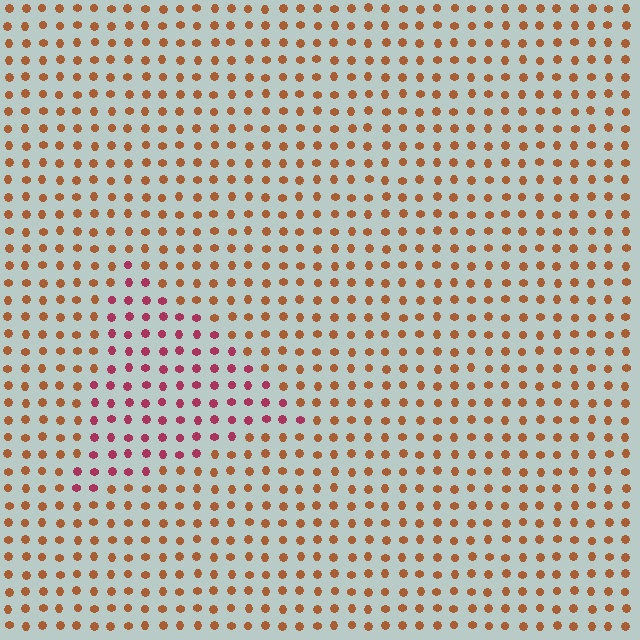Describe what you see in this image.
The image is filled with small brown elements in a uniform arrangement. A triangle-shaped region is visible where the elements are tinted to a slightly different hue, forming a subtle color boundary.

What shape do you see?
I see a triangle.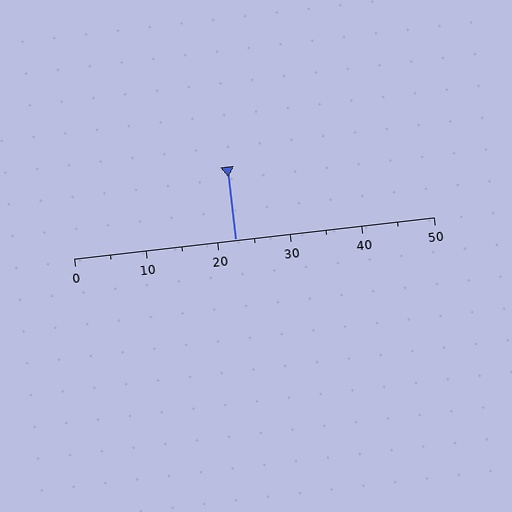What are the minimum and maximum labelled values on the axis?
The axis runs from 0 to 50.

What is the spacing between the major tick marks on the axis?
The major ticks are spaced 10 apart.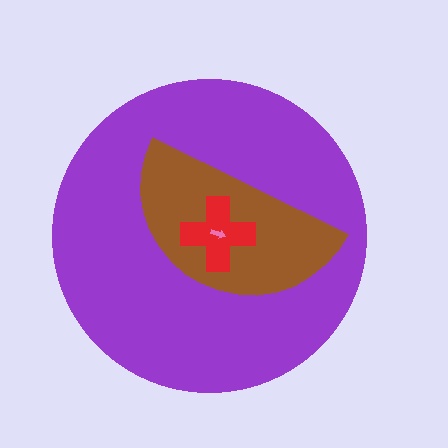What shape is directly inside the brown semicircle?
The red cross.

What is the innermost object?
The pink arrow.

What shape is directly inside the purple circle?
The brown semicircle.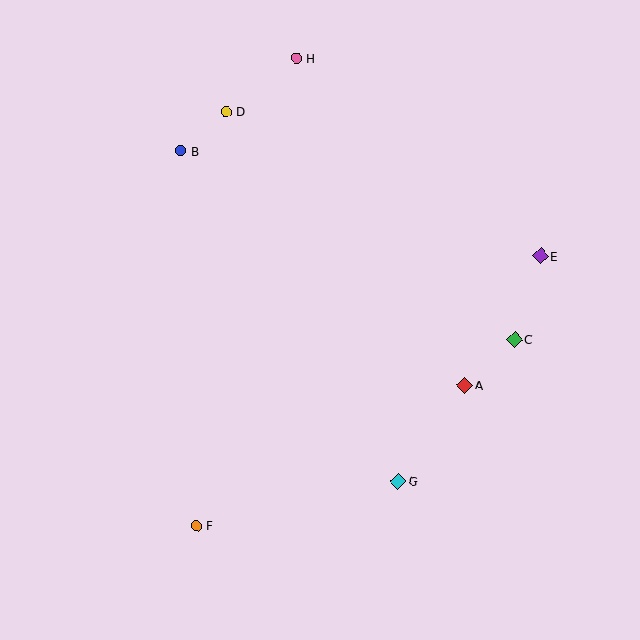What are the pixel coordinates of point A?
Point A is at (465, 385).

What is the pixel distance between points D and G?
The distance between D and G is 408 pixels.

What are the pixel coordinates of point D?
Point D is at (226, 112).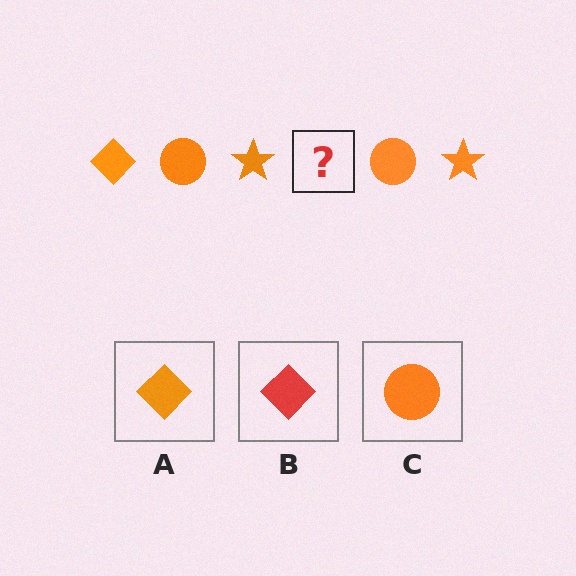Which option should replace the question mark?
Option A.